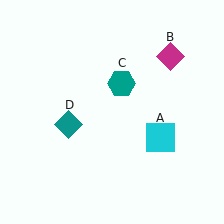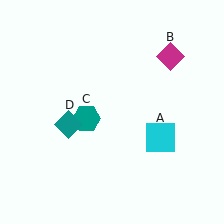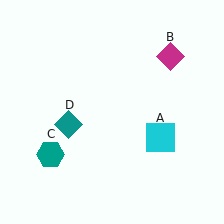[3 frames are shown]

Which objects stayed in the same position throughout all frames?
Cyan square (object A) and magenta diamond (object B) and teal diamond (object D) remained stationary.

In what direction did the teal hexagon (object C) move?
The teal hexagon (object C) moved down and to the left.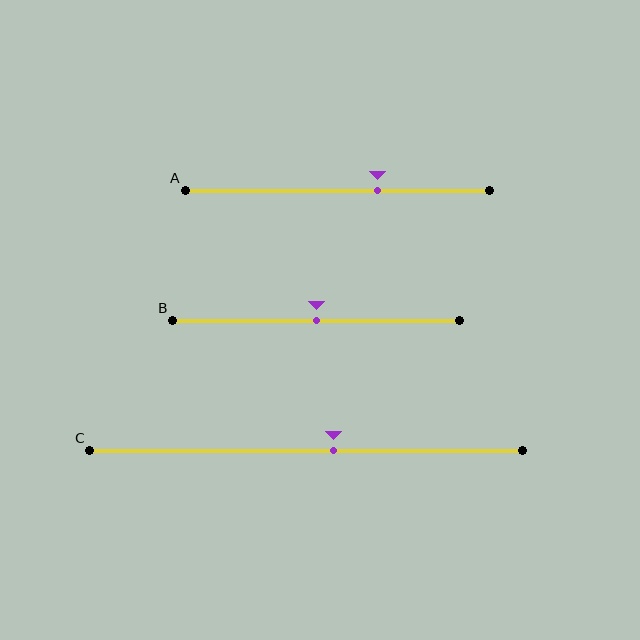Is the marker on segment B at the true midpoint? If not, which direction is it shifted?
Yes, the marker on segment B is at the true midpoint.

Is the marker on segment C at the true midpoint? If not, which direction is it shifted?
No, the marker on segment C is shifted to the right by about 6% of the segment length.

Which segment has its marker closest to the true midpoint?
Segment B has its marker closest to the true midpoint.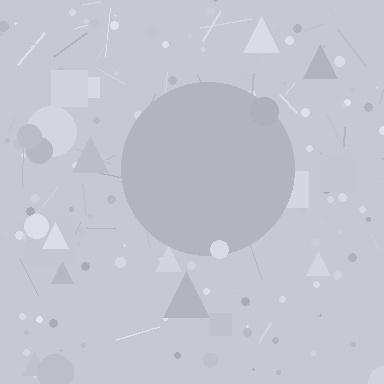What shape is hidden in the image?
A circle is hidden in the image.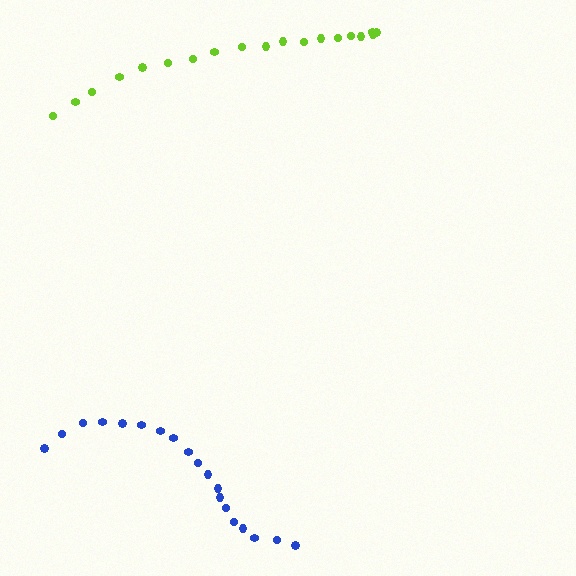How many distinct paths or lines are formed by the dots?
There are 2 distinct paths.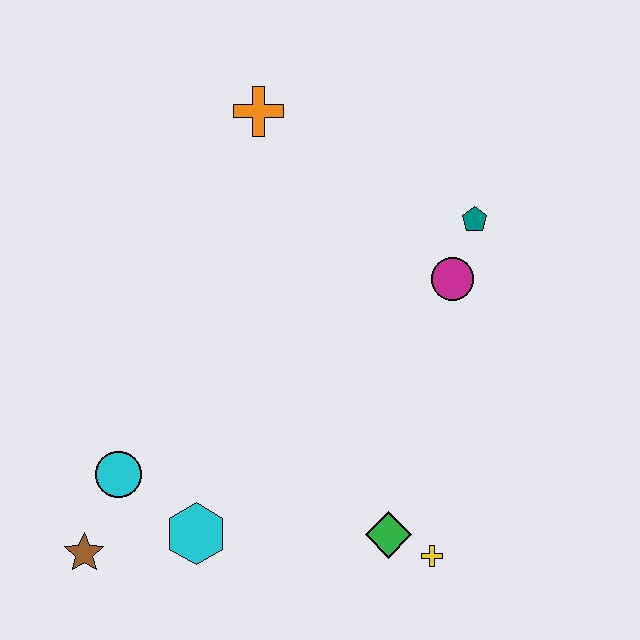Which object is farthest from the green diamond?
The orange cross is farthest from the green diamond.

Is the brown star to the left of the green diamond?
Yes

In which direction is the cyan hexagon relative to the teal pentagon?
The cyan hexagon is below the teal pentagon.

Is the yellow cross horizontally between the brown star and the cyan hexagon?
No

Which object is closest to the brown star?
The cyan circle is closest to the brown star.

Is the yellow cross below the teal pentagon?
Yes